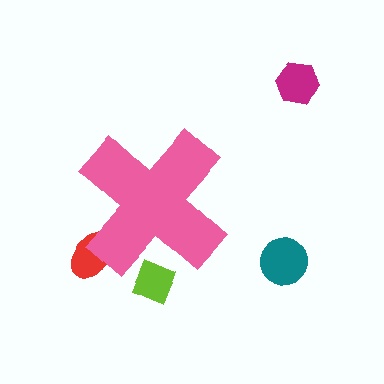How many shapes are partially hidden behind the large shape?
2 shapes are partially hidden.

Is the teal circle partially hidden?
No, the teal circle is fully visible.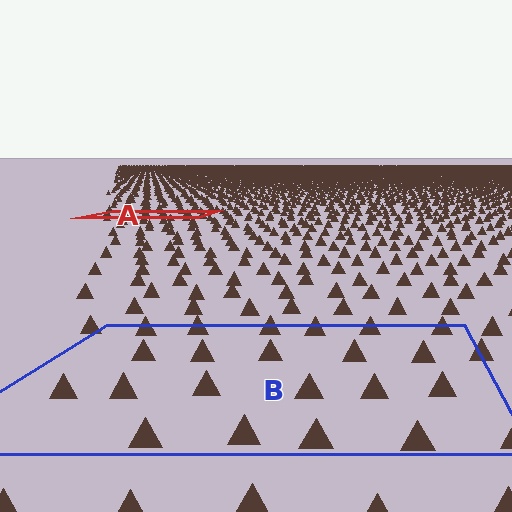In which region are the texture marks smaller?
The texture marks are smaller in region A, because it is farther away.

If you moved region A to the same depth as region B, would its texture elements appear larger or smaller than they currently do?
They would appear larger. At a closer depth, the same texture elements are projected at a bigger on-screen size.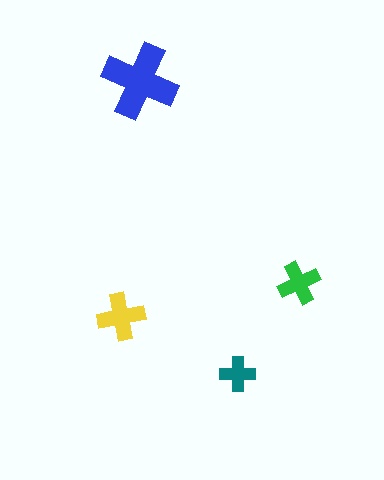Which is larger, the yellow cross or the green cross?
The yellow one.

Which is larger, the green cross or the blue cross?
The blue one.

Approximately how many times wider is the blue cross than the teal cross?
About 2 times wider.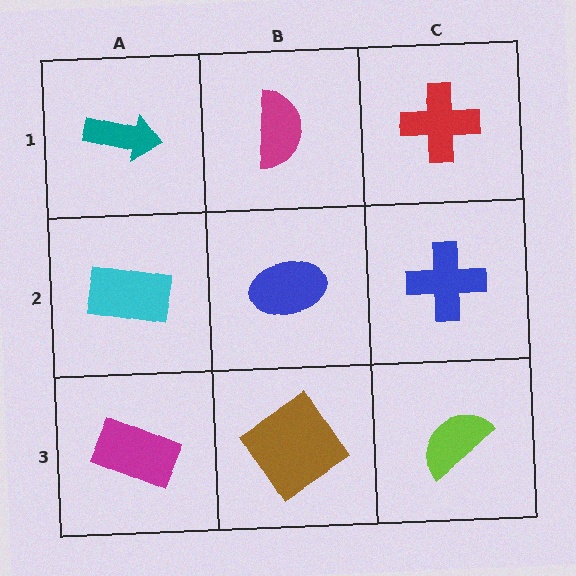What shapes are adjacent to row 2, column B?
A magenta semicircle (row 1, column B), a brown diamond (row 3, column B), a cyan rectangle (row 2, column A), a blue cross (row 2, column C).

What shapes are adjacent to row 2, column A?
A teal arrow (row 1, column A), a magenta rectangle (row 3, column A), a blue ellipse (row 2, column B).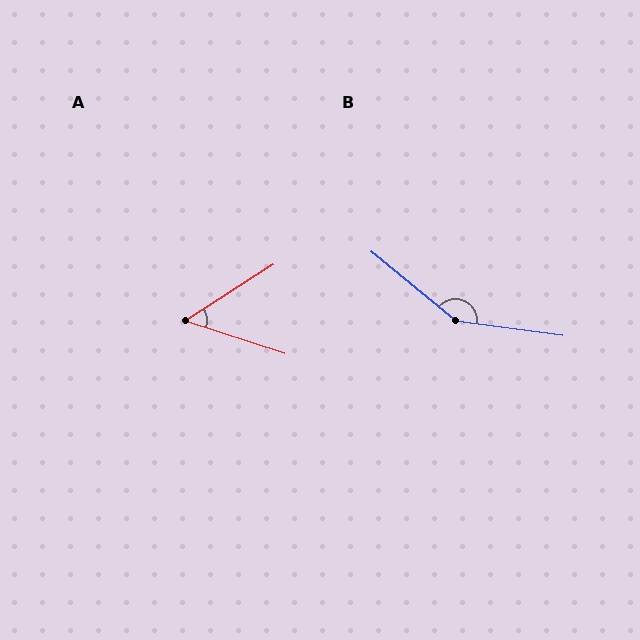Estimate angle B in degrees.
Approximately 148 degrees.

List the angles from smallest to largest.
A (51°), B (148°).